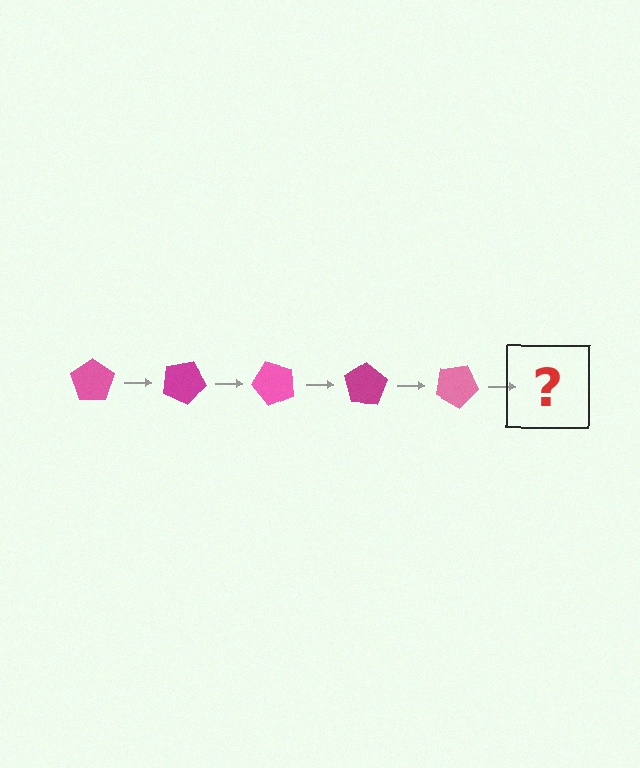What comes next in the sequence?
The next element should be a magenta pentagon, rotated 125 degrees from the start.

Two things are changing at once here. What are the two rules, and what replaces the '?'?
The two rules are that it rotates 25 degrees each step and the color cycles through pink and magenta. The '?' should be a magenta pentagon, rotated 125 degrees from the start.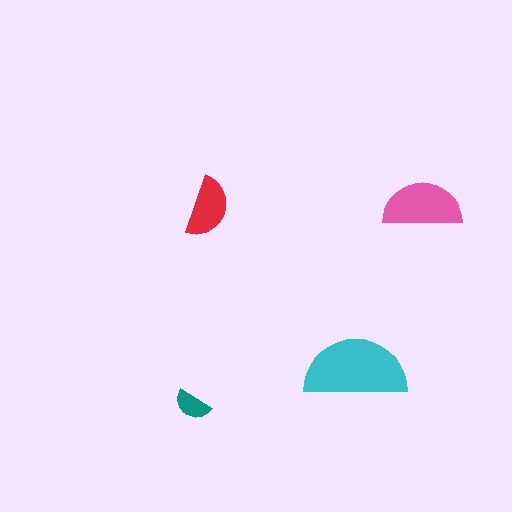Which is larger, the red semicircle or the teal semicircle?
The red one.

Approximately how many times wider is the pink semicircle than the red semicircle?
About 1.5 times wider.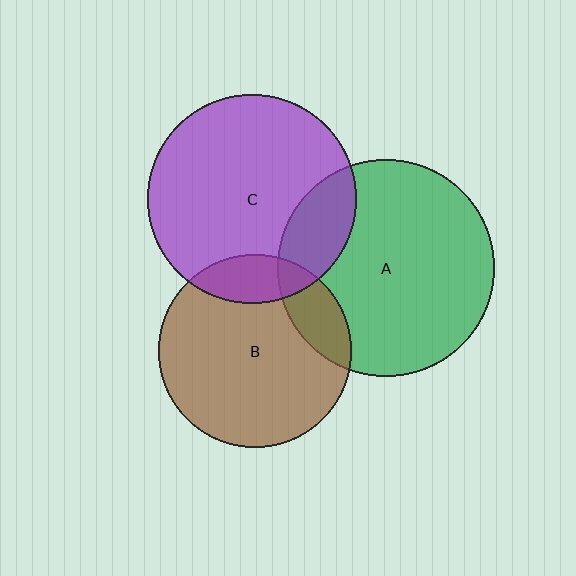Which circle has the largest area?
Circle A (green).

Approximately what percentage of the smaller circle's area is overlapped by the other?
Approximately 15%.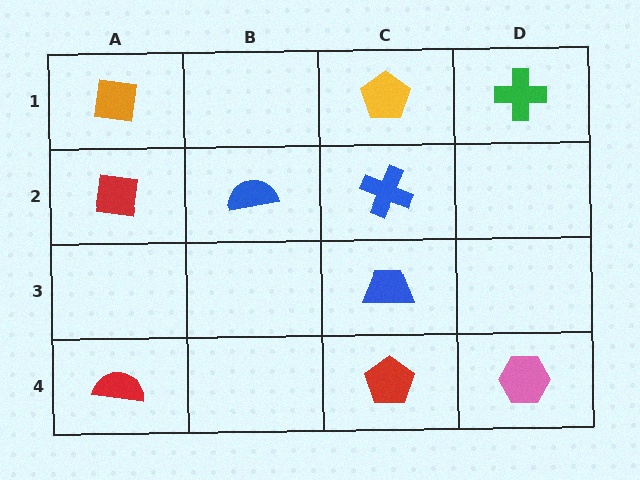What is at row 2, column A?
A red square.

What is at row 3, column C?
A blue trapezoid.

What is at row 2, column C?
A blue cross.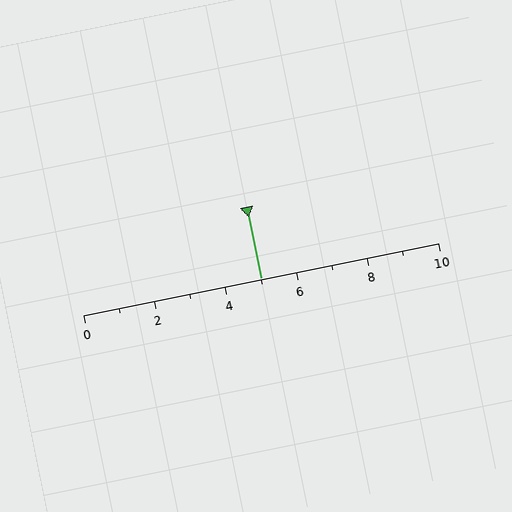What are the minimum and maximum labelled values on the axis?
The axis runs from 0 to 10.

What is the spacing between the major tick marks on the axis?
The major ticks are spaced 2 apart.